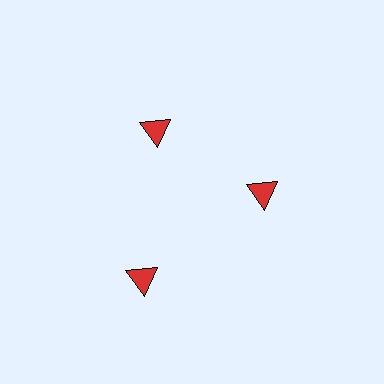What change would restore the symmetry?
The symmetry would be restored by moving it inward, back onto the ring so that all 3 triangles sit at equal angles and equal distance from the center.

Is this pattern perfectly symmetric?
No. The 3 red triangles are arranged in a ring, but one element near the 7 o'clock position is pushed outward from the center, breaking the 3-fold rotational symmetry.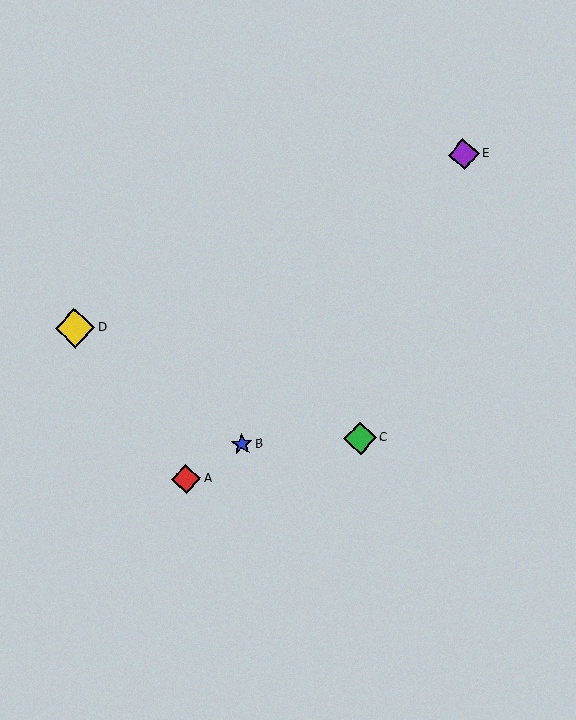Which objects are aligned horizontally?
Objects B, C are aligned horizontally.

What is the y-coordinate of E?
Object E is at y≈155.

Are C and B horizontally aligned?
Yes, both are at y≈438.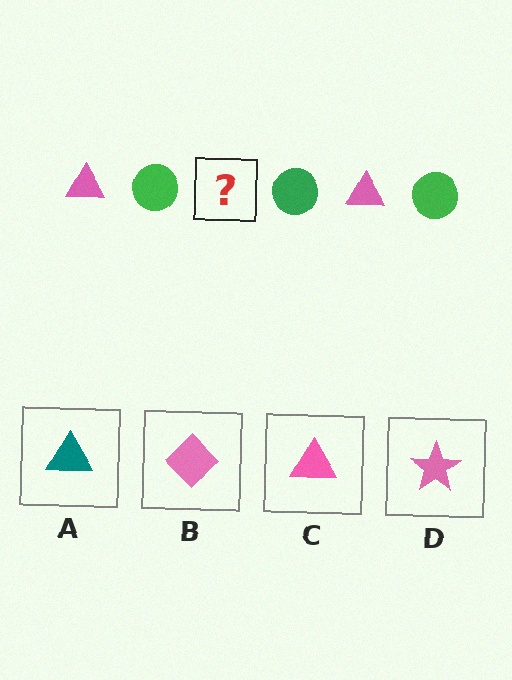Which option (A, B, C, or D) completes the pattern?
C.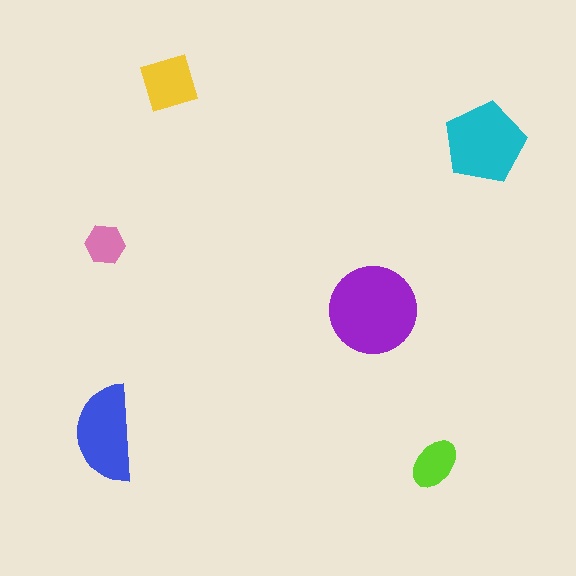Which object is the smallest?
The pink hexagon.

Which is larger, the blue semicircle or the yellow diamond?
The blue semicircle.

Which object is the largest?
The purple circle.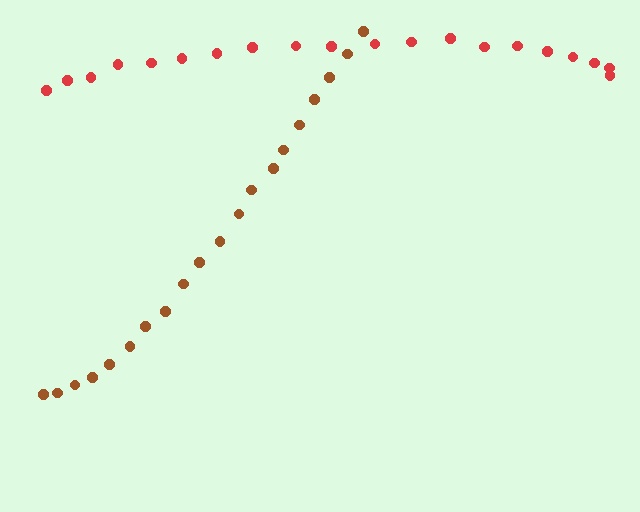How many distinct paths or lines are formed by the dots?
There are 2 distinct paths.